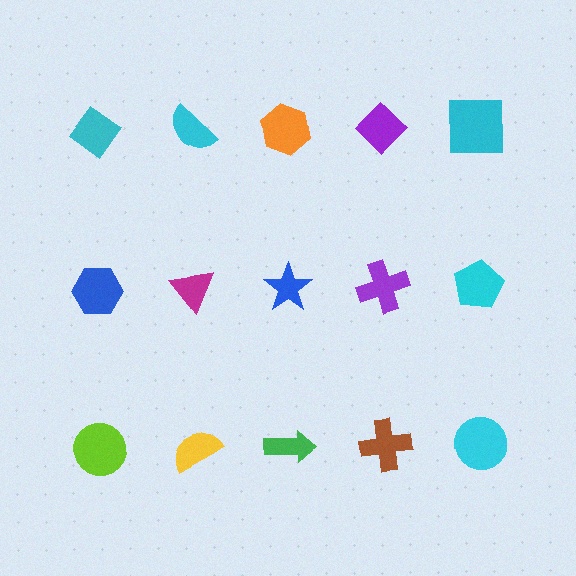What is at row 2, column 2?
A magenta triangle.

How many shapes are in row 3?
5 shapes.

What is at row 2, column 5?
A cyan pentagon.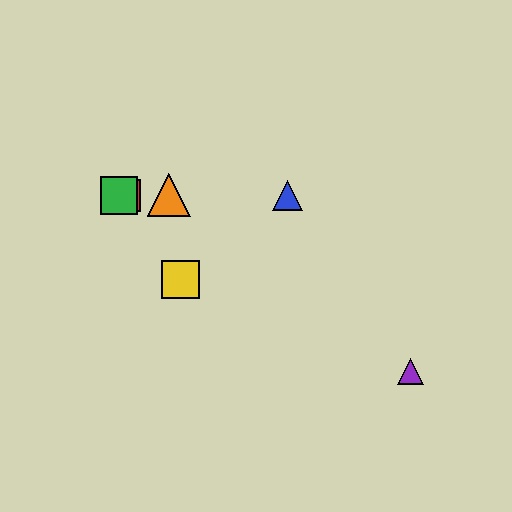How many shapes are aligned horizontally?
4 shapes (the red square, the blue triangle, the green square, the orange triangle) are aligned horizontally.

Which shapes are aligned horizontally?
The red square, the blue triangle, the green square, the orange triangle are aligned horizontally.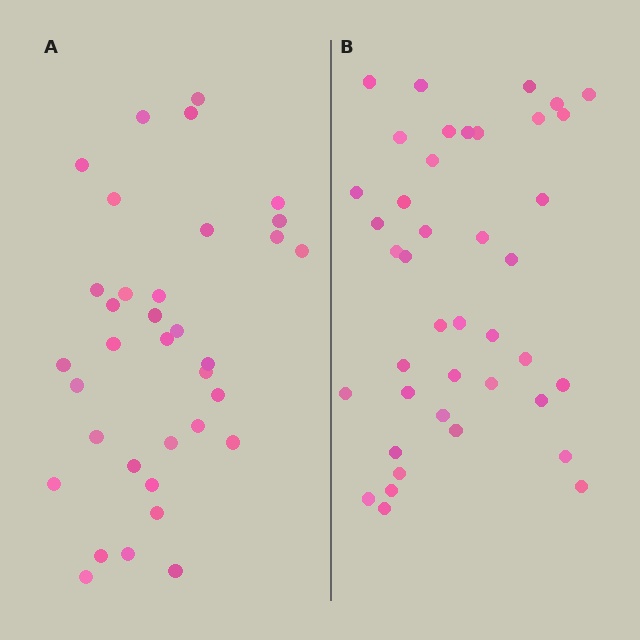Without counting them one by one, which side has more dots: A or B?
Region B (the right region) has more dots.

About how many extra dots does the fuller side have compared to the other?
Region B has about 6 more dots than region A.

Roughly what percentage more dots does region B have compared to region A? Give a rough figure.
About 15% more.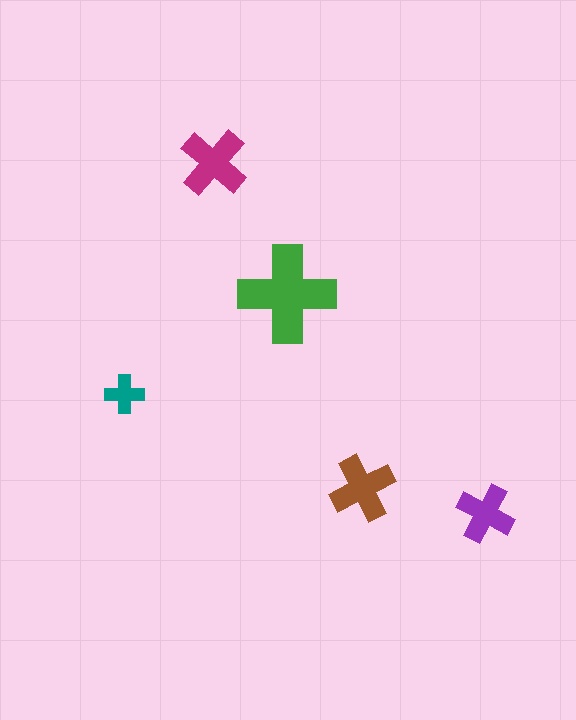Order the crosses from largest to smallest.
the green one, the magenta one, the brown one, the purple one, the teal one.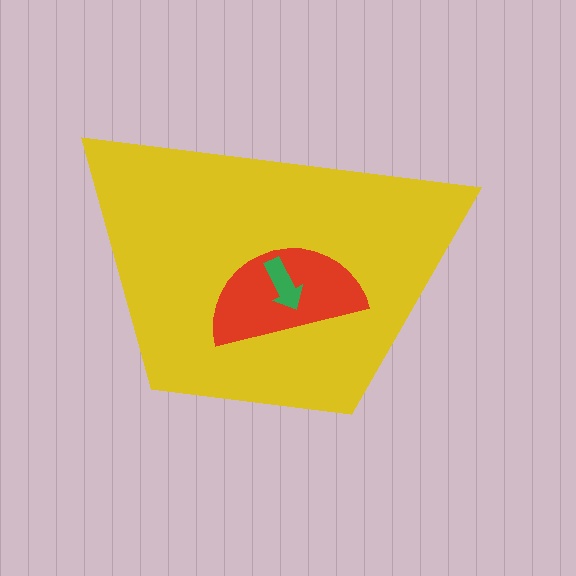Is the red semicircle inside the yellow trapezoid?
Yes.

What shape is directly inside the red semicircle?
The green arrow.